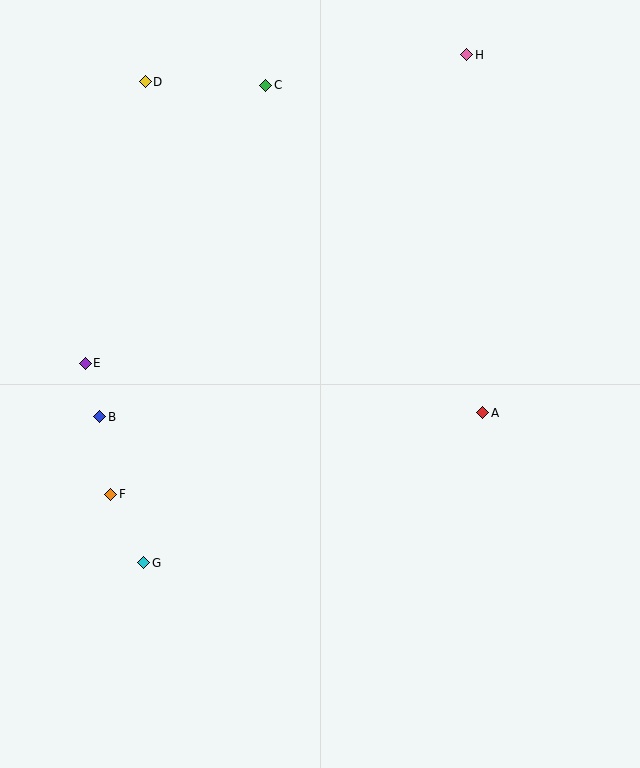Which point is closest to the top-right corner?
Point H is closest to the top-right corner.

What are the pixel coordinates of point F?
Point F is at (111, 494).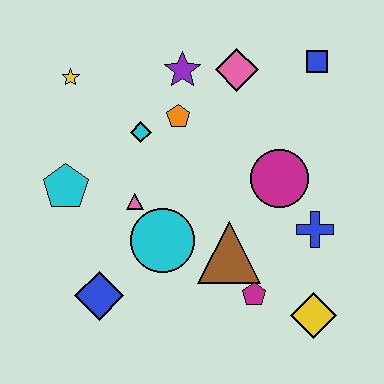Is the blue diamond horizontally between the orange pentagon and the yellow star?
Yes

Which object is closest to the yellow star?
The cyan diamond is closest to the yellow star.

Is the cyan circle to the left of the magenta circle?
Yes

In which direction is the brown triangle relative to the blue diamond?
The brown triangle is to the right of the blue diamond.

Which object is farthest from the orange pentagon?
The yellow diamond is farthest from the orange pentagon.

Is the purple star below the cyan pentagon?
No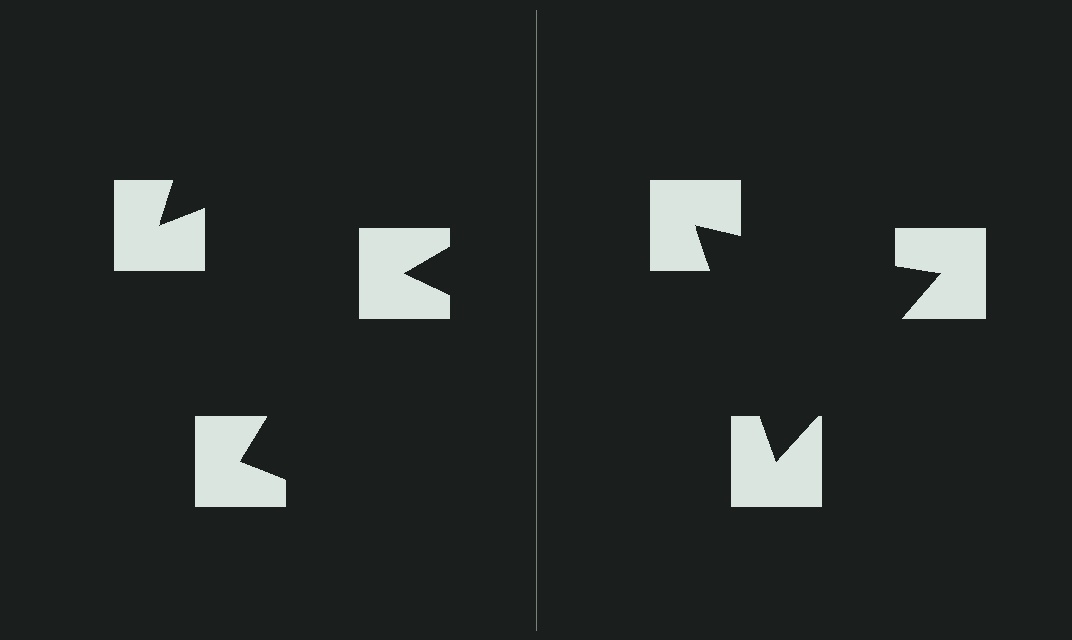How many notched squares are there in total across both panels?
6 — 3 on each side.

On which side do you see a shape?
An illusory triangle appears on the right side. On the left side the wedge cuts are rotated, so no coherent shape forms.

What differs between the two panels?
The notched squares are positioned identically on both sides; only the wedge orientations differ. On the right they align to a triangle; on the left they are misaligned.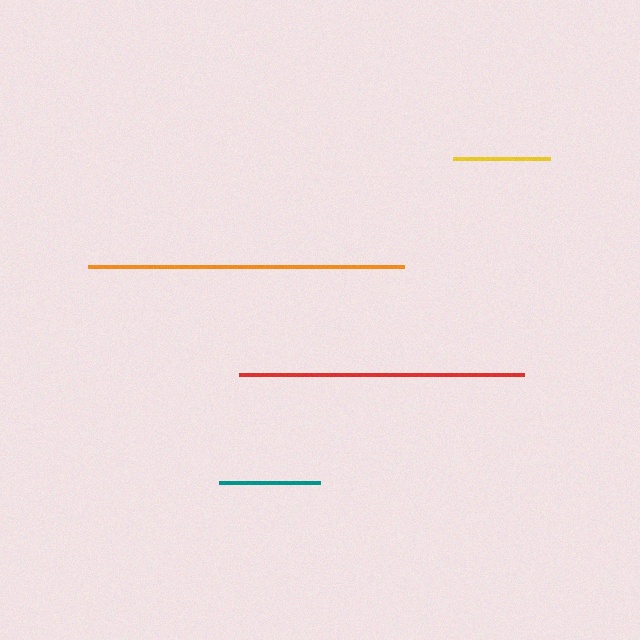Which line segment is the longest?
The orange line is the longest at approximately 316 pixels.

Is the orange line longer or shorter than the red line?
The orange line is longer than the red line.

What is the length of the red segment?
The red segment is approximately 285 pixels long.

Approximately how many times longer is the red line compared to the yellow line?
The red line is approximately 2.9 times the length of the yellow line.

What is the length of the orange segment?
The orange segment is approximately 316 pixels long.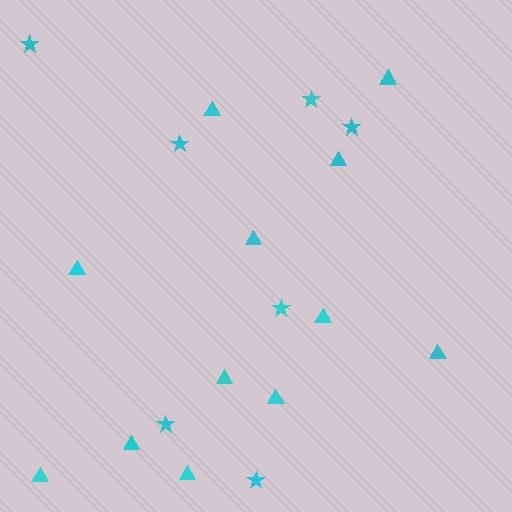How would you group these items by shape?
There are 2 groups: one group of stars (7) and one group of triangles (12).